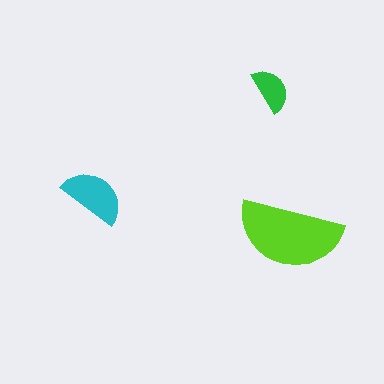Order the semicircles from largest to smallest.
the lime one, the cyan one, the green one.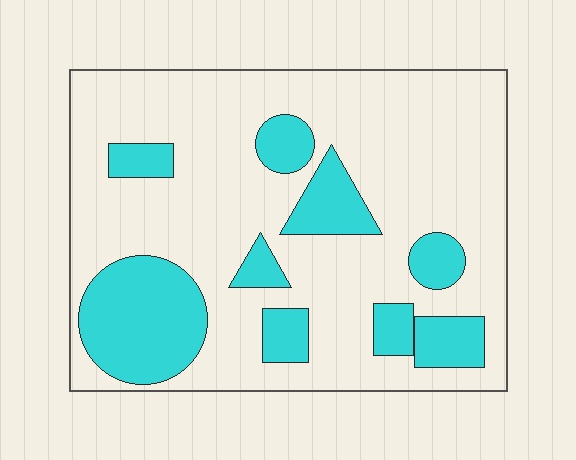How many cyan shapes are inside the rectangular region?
9.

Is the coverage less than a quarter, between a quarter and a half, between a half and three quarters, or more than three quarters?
Between a quarter and a half.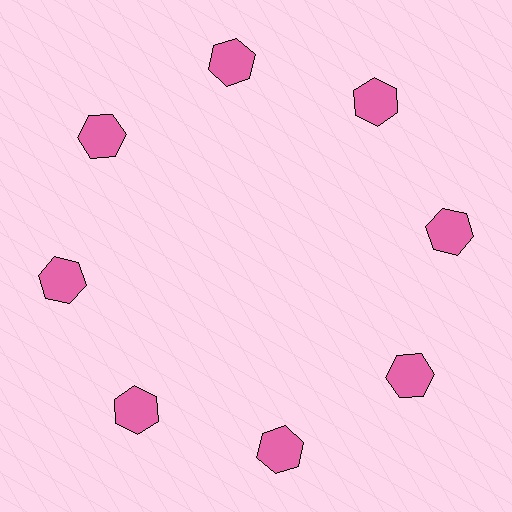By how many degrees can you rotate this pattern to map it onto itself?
The pattern maps onto itself every 45 degrees of rotation.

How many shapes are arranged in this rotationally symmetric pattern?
There are 8 shapes, arranged in 8 groups of 1.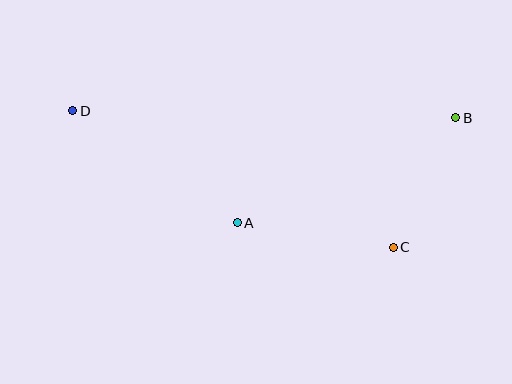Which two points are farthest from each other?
Points B and D are farthest from each other.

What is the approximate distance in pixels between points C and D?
The distance between C and D is approximately 348 pixels.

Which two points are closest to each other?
Points B and C are closest to each other.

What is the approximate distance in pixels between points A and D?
The distance between A and D is approximately 199 pixels.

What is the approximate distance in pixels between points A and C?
The distance between A and C is approximately 158 pixels.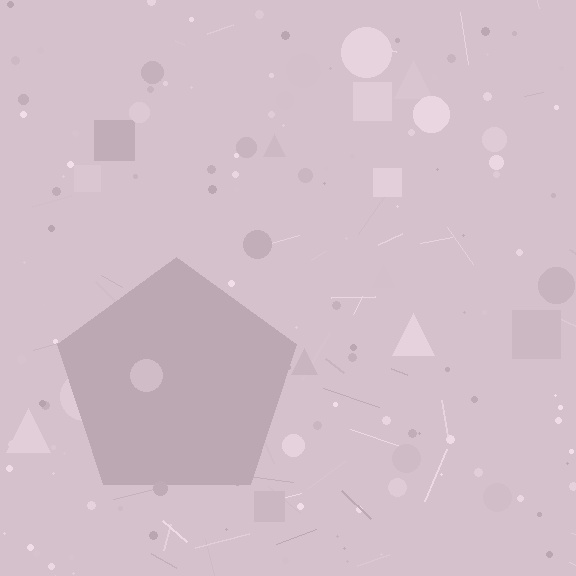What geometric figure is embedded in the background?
A pentagon is embedded in the background.